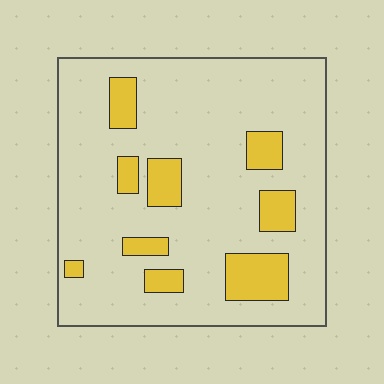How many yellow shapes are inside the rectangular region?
9.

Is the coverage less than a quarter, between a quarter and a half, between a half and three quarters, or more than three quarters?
Less than a quarter.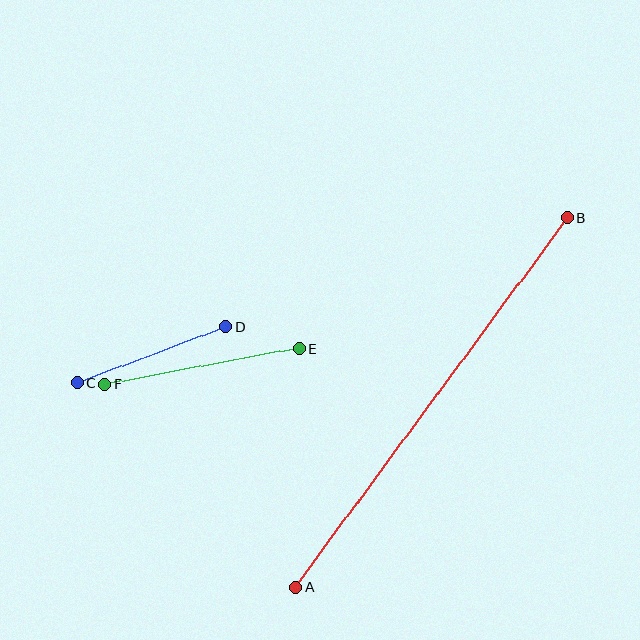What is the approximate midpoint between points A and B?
The midpoint is at approximately (431, 402) pixels.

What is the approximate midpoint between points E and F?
The midpoint is at approximately (202, 367) pixels.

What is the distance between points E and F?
The distance is approximately 197 pixels.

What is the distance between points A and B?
The distance is approximately 459 pixels.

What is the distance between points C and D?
The distance is approximately 158 pixels.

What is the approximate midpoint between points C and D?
The midpoint is at approximately (152, 355) pixels.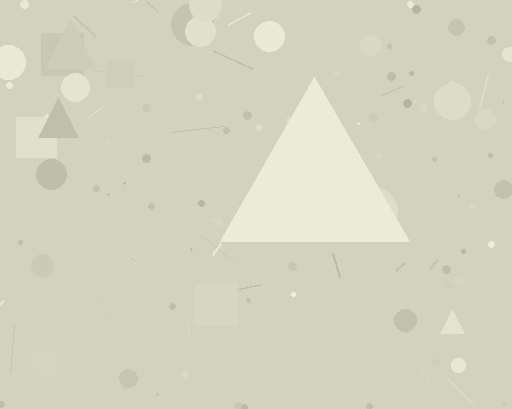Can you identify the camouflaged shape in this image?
The camouflaged shape is a triangle.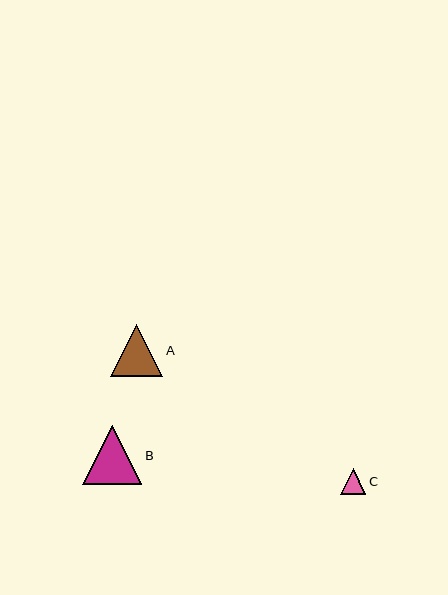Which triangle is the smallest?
Triangle C is the smallest with a size of approximately 26 pixels.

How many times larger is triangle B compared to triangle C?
Triangle B is approximately 2.3 times the size of triangle C.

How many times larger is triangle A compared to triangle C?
Triangle A is approximately 2.0 times the size of triangle C.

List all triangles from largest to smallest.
From largest to smallest: B, A, C.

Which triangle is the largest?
Triangle B is the largest with a size of approximately 59 pixels.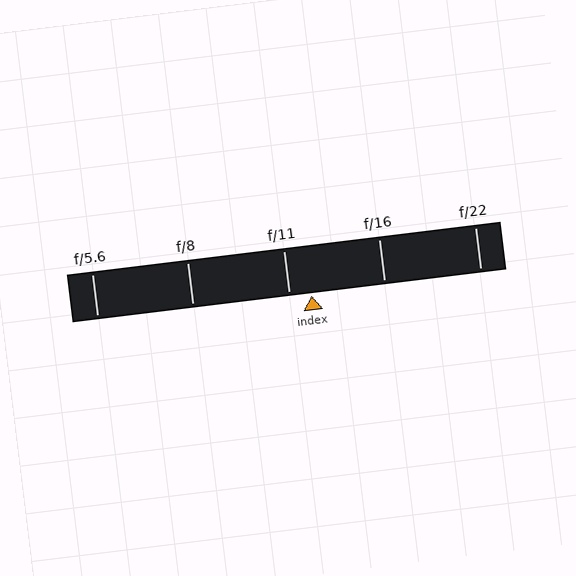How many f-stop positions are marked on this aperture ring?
There are 5 f-stop positions marked.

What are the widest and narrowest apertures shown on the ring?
The widest aperture shown is f/5.6 and the narrowest is f/22.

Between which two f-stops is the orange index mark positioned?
The index mark is between f/11 and f/16.